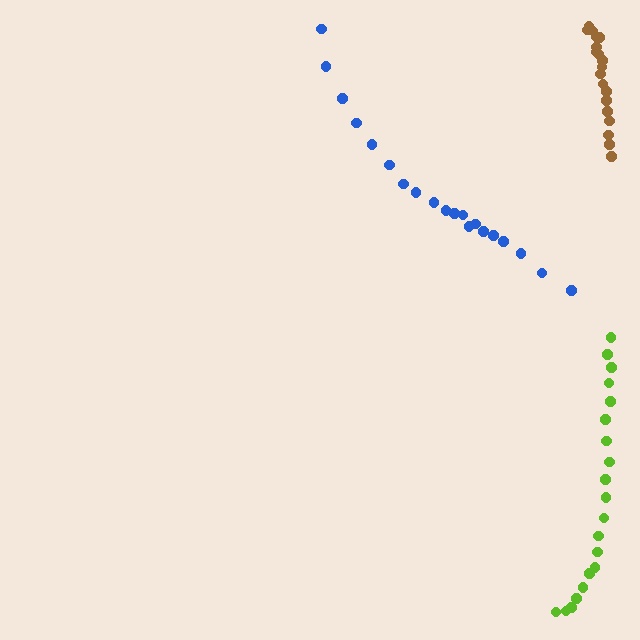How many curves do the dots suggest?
There are 3 distinct paths.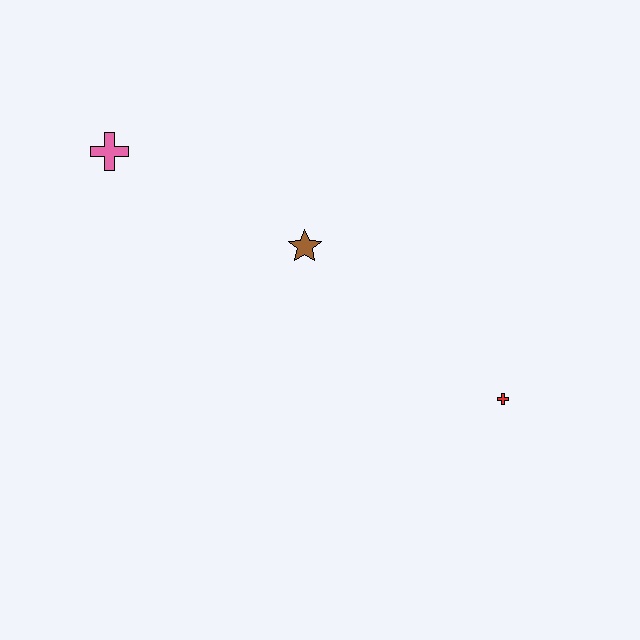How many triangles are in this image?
There are no triangles.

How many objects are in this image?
There are 3 objects.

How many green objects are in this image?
There are no green objects.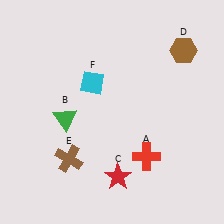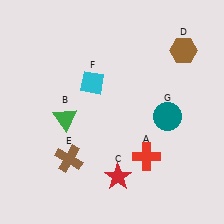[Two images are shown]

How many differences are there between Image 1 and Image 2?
There is 1 difference between the two images.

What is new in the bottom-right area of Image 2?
A teal circle (G) was added in the bottom-right area of Image 2.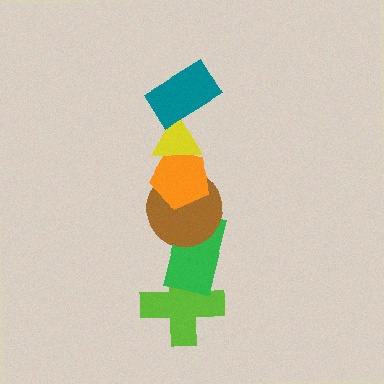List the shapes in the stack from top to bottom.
From top to bottom: the teal rectangle, the yellow triangle, the orange pentagon, the brown circle, the green rectangle, the lime cross.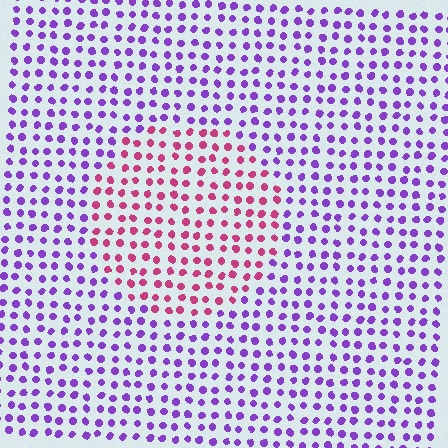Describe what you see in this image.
The image is filled with small purple elements in a uniform arrangement. A circle-shaped region is visible where the elements are tinted to a slightly different hue, forming a subtle color boundary.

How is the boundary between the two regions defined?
The boundary is defined purely by a slight shift in hue (about 58 degrees). Spacing, size, and orientation are identical on both sides.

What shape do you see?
I see a circle.